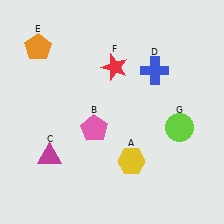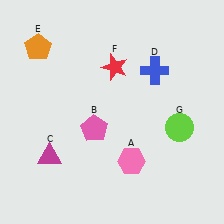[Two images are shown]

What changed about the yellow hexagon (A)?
In Image 1, A is yellow. In Image 2, it changed to pink.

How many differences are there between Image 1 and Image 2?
There is 1 difference between the two images.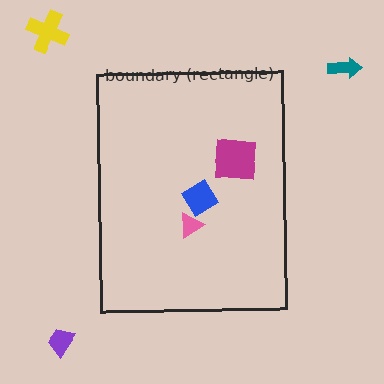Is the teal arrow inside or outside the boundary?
Outside.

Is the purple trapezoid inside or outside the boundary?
Outside.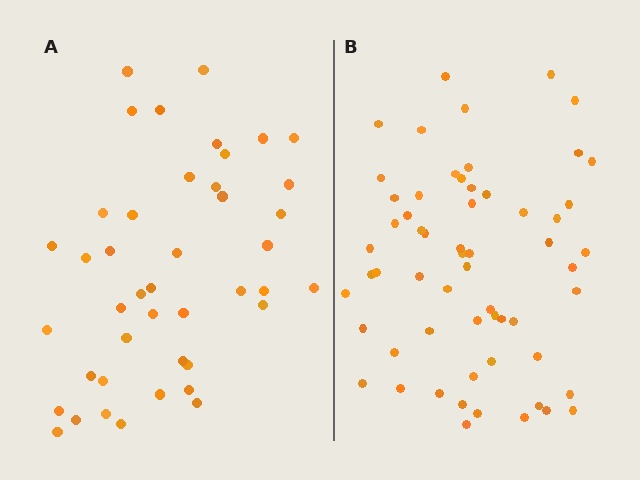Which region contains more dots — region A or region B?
Region B (the right region) has more dots.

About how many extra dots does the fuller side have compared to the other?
Region B has approximately 15 more dots than region A.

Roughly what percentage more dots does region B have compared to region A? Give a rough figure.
About 40% more.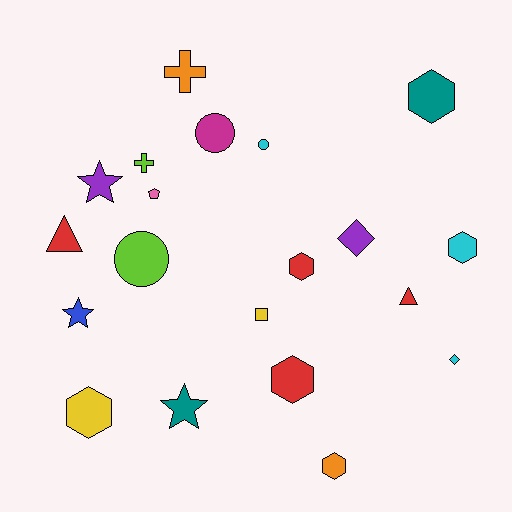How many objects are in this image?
There are 20 objects.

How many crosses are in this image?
There are 2 crosses.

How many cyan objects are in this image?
There are 3 cyan objects.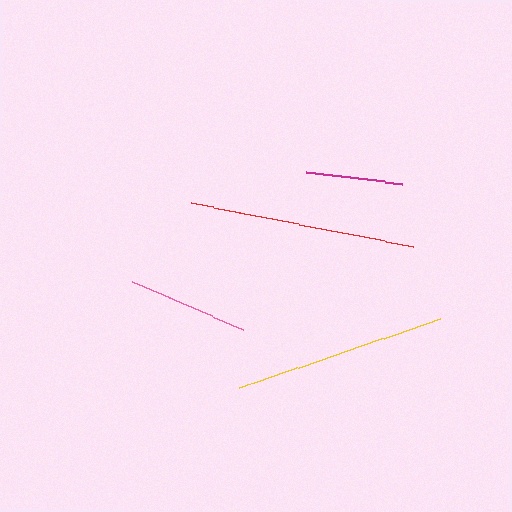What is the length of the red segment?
The red segment is approximately 227 pixels long.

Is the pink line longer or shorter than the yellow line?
The yellow line is longer than the pink line.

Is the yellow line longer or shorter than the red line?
The red line is longer than the yellow line.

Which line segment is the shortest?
The magenta line is the shortest at approximately 96 pixels.